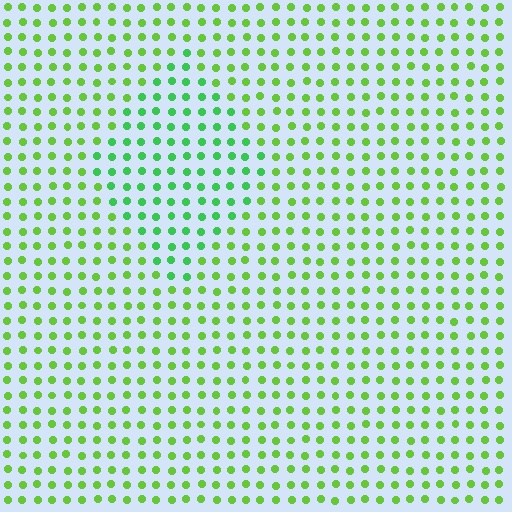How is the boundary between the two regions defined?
The boundary is defined purely by a slight shift in hue (about 30 degrees). Spacing, size, and orientation are identical on both sides.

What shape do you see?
I see a diamond.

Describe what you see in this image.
The image is filled with small lime elements in a uniform arrangement. A diamond-shaped region is visible where the elements are tinted to a slightly different hue, forming a subtle color boundary.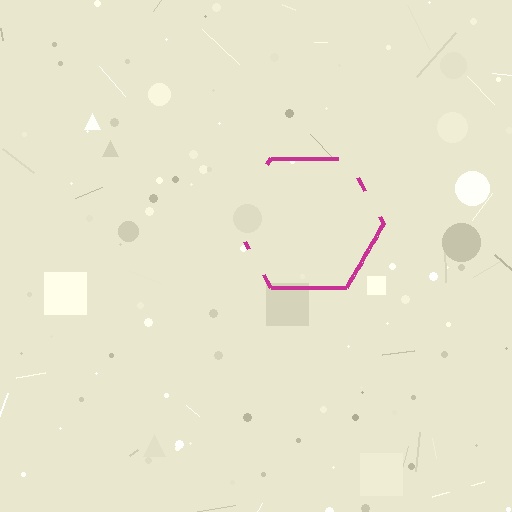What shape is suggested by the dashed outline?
The dashed outline suggests a hexagon.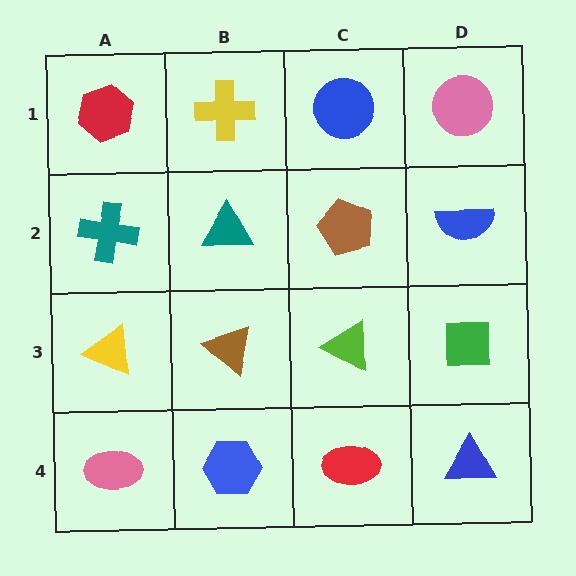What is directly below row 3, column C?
A red ellipse.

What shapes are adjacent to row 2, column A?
A red hexagon (row 1, column A), a yellow triangle (row 3, column A), a teal triangle (row 2, column B).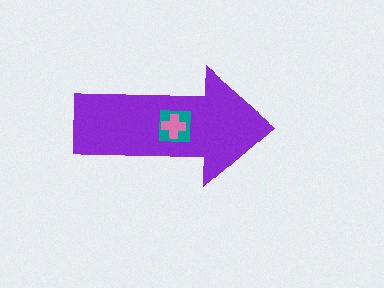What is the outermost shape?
The purple arrow.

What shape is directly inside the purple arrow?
The teal square.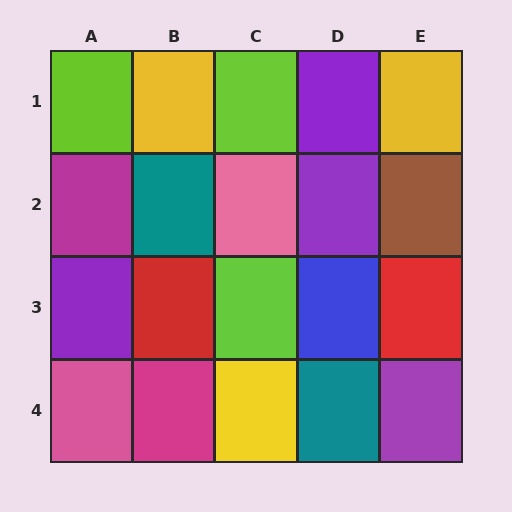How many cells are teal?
2 cells are teal.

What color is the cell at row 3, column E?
Red.